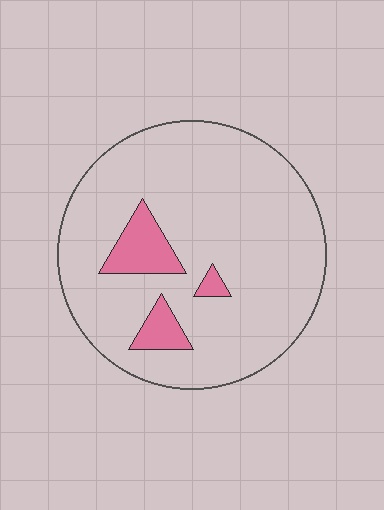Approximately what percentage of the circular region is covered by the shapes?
Approximately 10%.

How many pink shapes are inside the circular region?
3.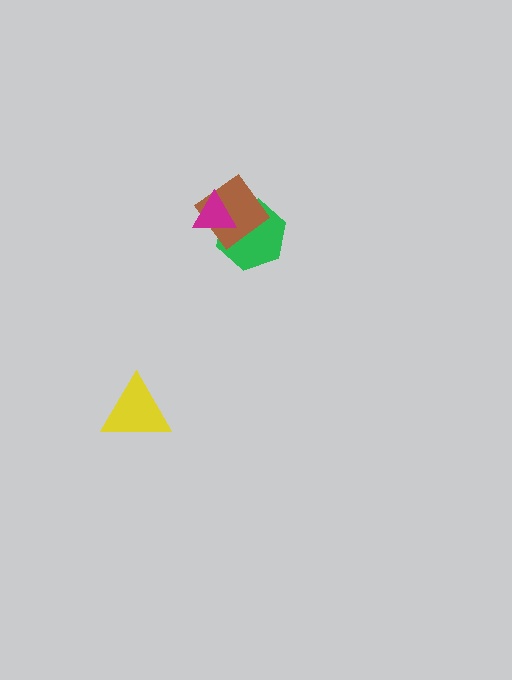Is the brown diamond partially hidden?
Yes, it is partially covered by another shape.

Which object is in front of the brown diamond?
The magenta triangle is in front of the brown diamond.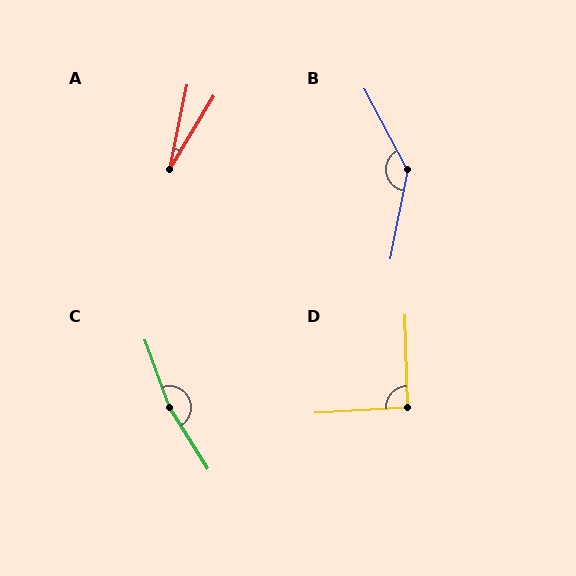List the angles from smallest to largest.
A (20°), D (92°), B (141°), C (168°).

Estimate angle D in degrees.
Approximately 92 degrees.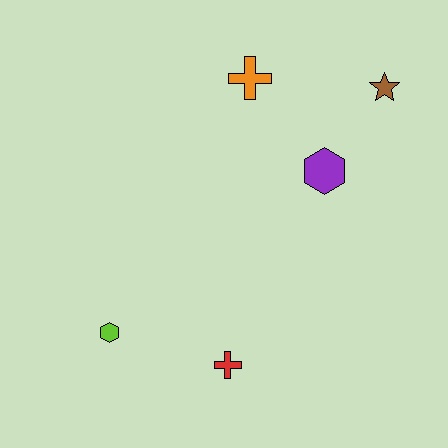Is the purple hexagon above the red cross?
Yes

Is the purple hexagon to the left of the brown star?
Yes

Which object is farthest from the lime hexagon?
The brown star is farthest from the lime hexagon.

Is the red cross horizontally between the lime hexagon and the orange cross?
Yes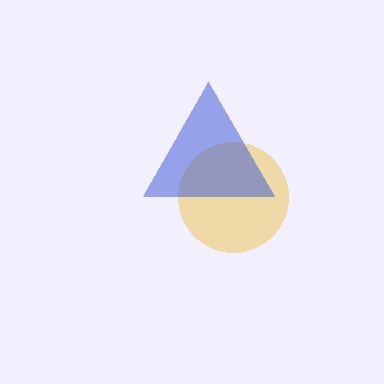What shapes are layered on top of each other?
The layered shapes are: a yellow circle, a blue triangle.